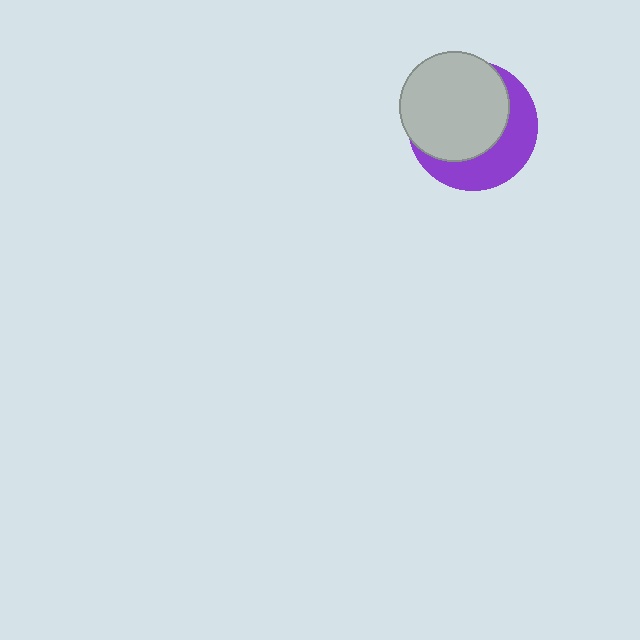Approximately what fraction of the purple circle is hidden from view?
Roughly 61% of the purple circle is hidden behind the light gray circle.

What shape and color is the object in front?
The object in front is a light gray circle.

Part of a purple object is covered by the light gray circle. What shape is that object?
It is a circle.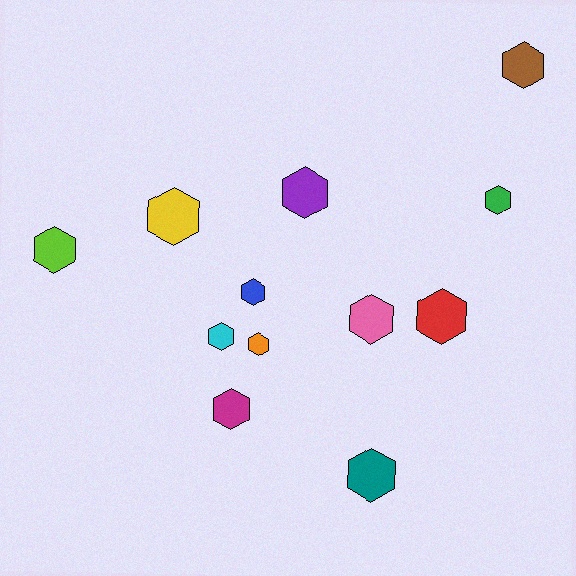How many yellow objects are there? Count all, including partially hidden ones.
There is 1 yellow object.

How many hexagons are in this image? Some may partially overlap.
There are 12 hexagons.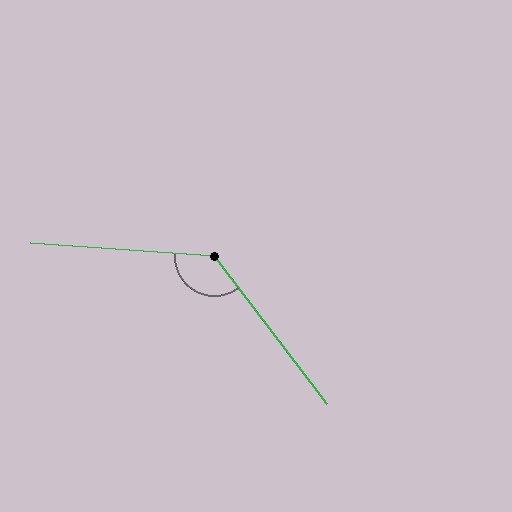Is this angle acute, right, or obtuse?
It is obtuse.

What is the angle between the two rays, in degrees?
Approximately 131 degrees.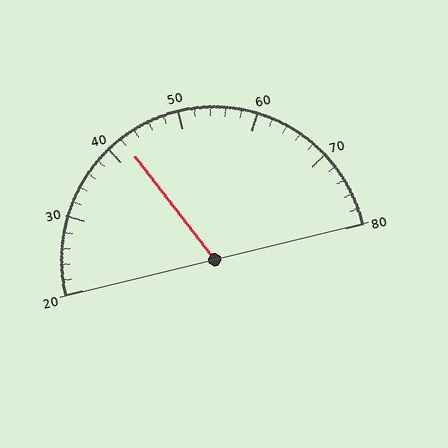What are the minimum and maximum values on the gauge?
The gauge ranges from 20 to 80.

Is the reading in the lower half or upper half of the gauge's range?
The reading is in the lower half of the range (20 to 80).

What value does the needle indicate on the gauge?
The needle indicates approximately 42.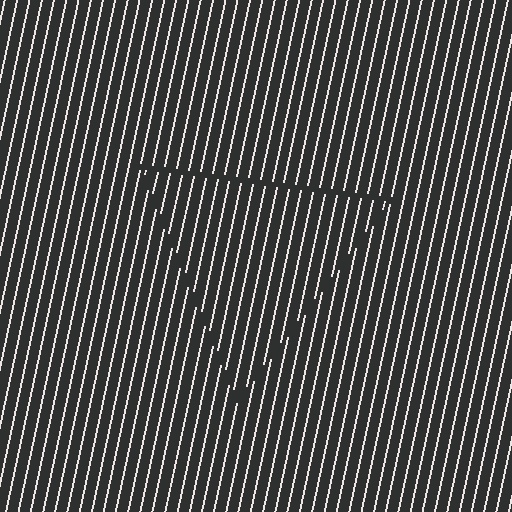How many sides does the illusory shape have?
3 sides — the line-ends trace a triangle.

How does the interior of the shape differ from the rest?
The interior of the shape contains the same grating, shifted by half a period — the contour is defined by the phase discontinuity where line-ends from the inner and outer gratings abut.